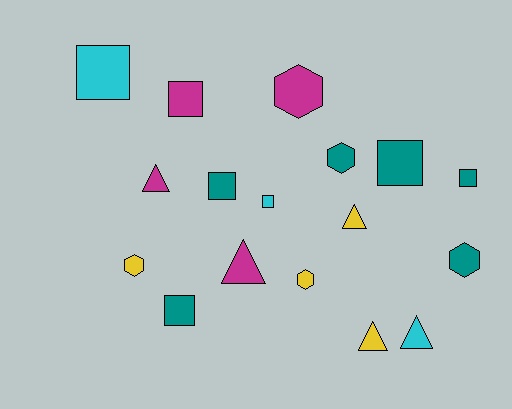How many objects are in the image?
There are 17 objects.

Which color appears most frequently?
Teal, with 6 objects.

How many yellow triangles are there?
There are 2 yellow triangles.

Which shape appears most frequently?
Square, with 7 objects.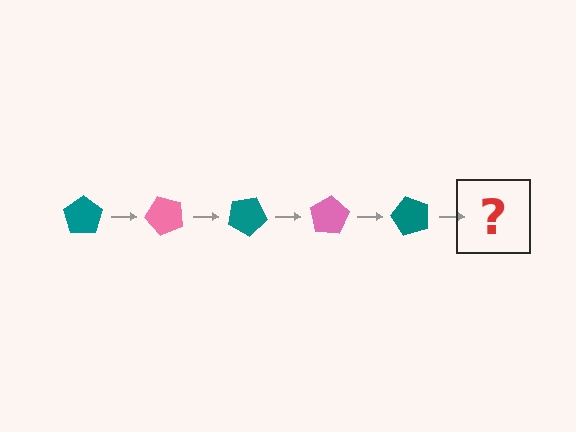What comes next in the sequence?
The next element should be a pink pentagon, rotated 250 degrees from the start.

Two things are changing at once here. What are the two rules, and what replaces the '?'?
The two rules are that it rotates 50 degrees each step and the color cycles through teal and pink. The '?' should be a pink pentagon, rotated 250 degrees from the start.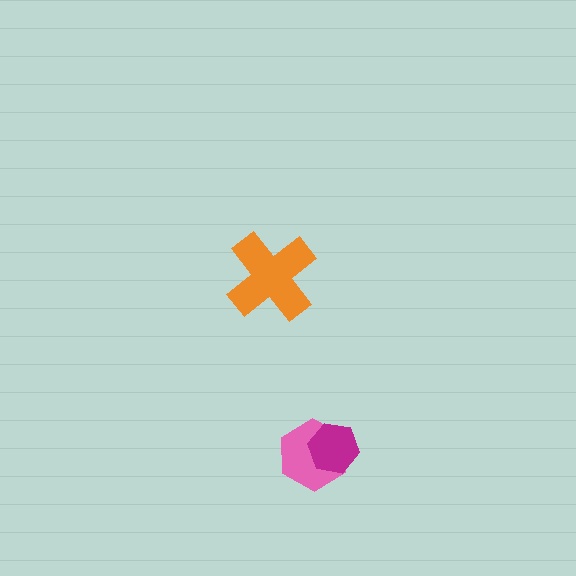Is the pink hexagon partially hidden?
Yes, it is partially covered by another shape.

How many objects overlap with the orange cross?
0 objects overlap with the orange cross.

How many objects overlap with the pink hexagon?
1 object overlaps with the pink hexagon.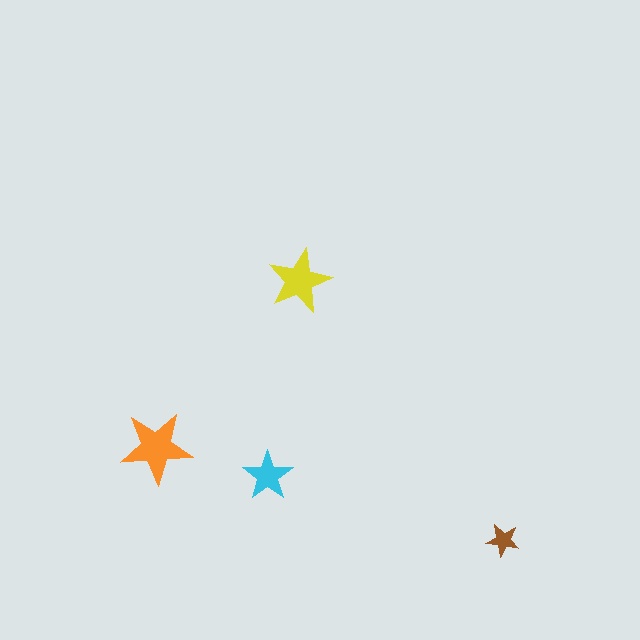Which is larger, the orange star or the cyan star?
The orange one.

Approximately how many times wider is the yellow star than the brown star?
About 2 times wider.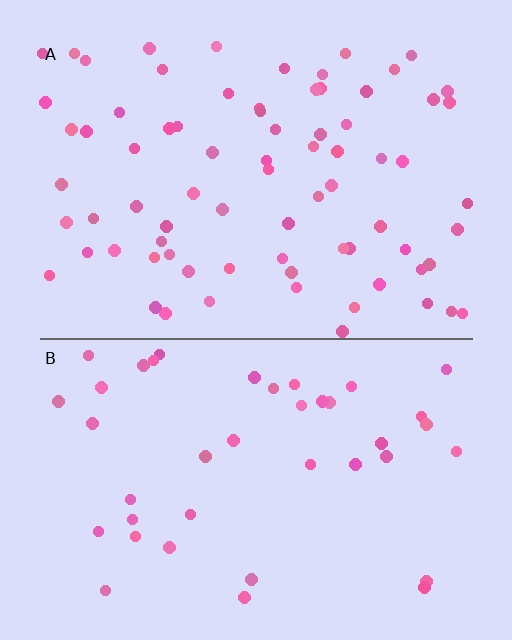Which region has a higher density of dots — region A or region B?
A (the top).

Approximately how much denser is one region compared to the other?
Approximately 1.9× — region A over region B.